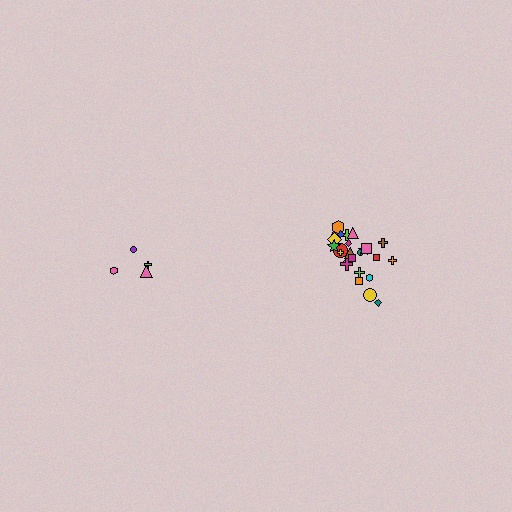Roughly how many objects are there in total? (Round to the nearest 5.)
Roughly 30 objects in total.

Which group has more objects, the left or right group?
The right group.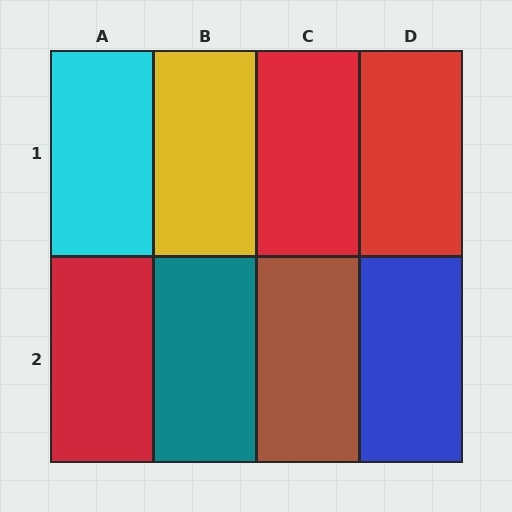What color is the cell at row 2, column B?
Teal.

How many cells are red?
3 cells are red.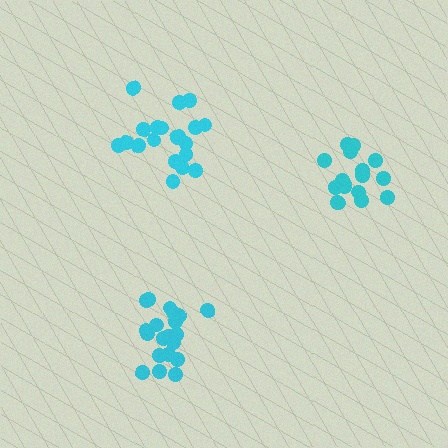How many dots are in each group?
Group 1: 20 dots, Group 2: 20 dots, Group 3: 17 dots (57 total).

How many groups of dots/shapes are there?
There are 3 groups.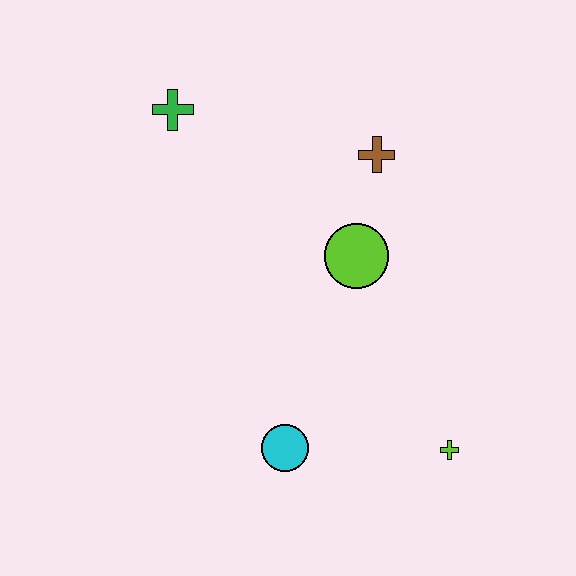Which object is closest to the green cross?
The brown cross is closest to the green cross.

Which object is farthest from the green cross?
The lime cross is farthest from the green cross.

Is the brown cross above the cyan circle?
Yes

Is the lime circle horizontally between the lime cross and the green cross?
Yes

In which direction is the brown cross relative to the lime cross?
The brown cross is above the lime cross.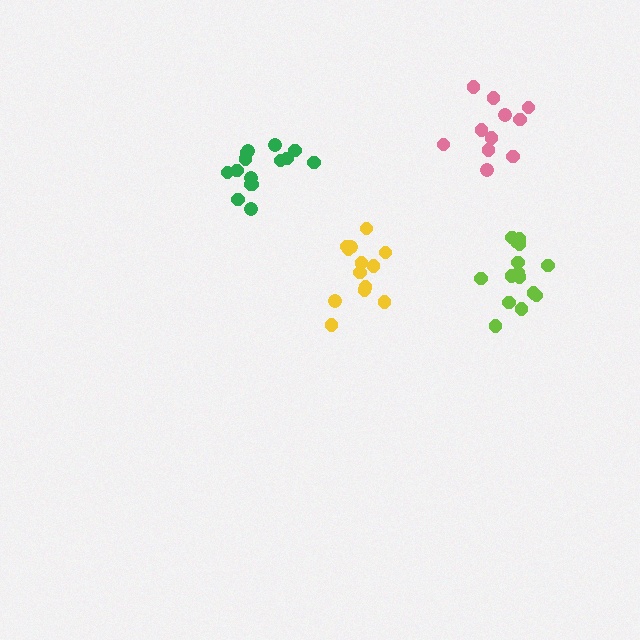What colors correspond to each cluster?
The clusters are colored: pink, yellow, lime, green.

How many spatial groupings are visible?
There are 4 spatial groupings.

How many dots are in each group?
Group 1: 11 dots, Group 2: 13 dots, Group 3: 15 dots, Group 4: 15 dots (54 total).